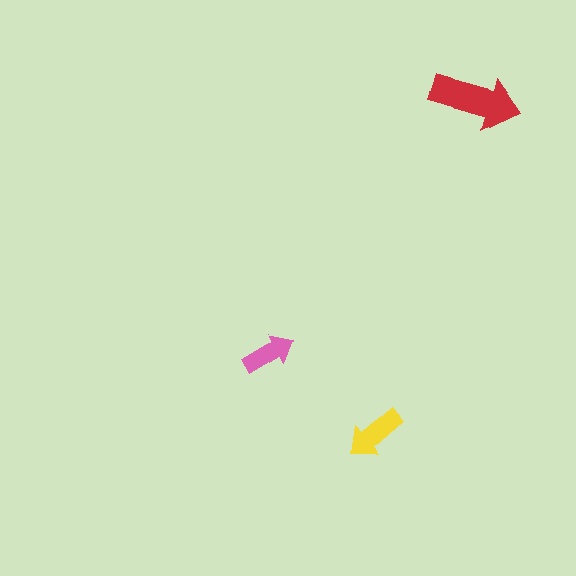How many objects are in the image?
There are 3 objects in the image.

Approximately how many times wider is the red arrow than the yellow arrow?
About 1.5 times wider.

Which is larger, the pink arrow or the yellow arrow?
The yellow one.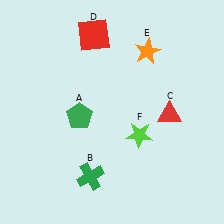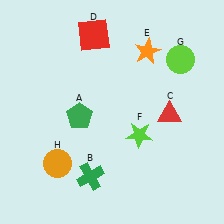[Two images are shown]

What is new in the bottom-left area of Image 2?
An orange circle (H) was added in the bottom-left area of Image 2.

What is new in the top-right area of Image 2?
A lime circle (G) was added in the top-right area of Image 2.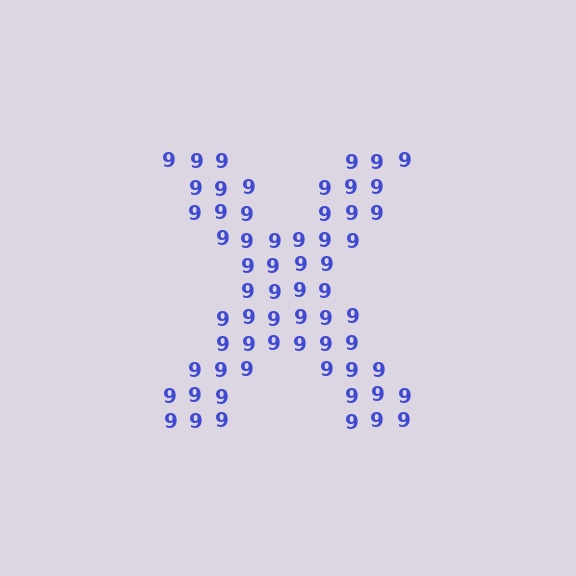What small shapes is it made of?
It is made of small digit 9's.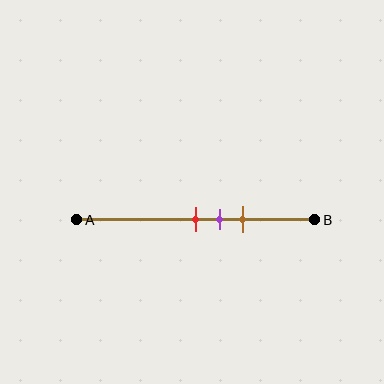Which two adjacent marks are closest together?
The red and purple marks are the closest adjacent pair.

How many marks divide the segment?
There are 3 marks dividing the segment.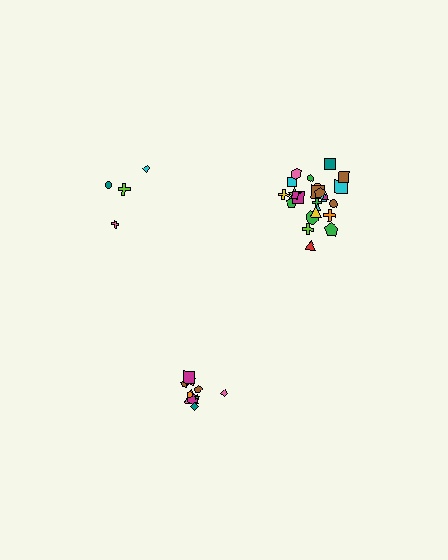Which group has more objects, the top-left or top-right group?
The top-right group.